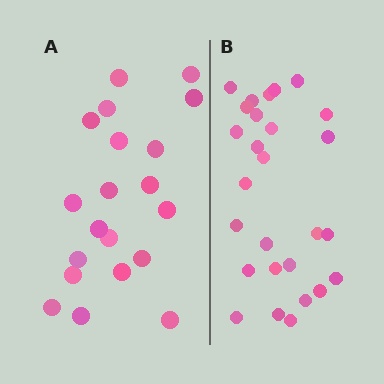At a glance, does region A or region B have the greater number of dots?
Region B (the right region) has more dots.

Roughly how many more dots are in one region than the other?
Region B has roughly 8 or so more dots than region A.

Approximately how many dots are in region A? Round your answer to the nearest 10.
About 20 dots.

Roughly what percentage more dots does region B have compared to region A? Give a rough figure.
About 35% more.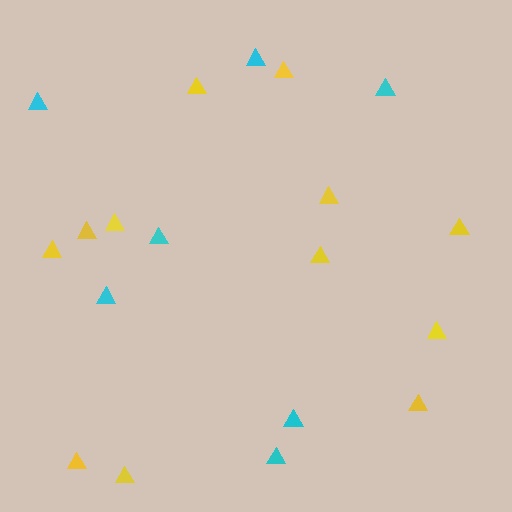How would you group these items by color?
There are 2 groups: one group of yellow triangles (12) and one group of cyan triangles (7).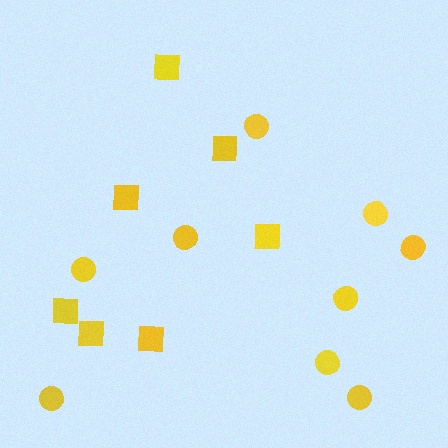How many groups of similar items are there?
There are 2 groups: one group of circles (9) and one group of squares (7).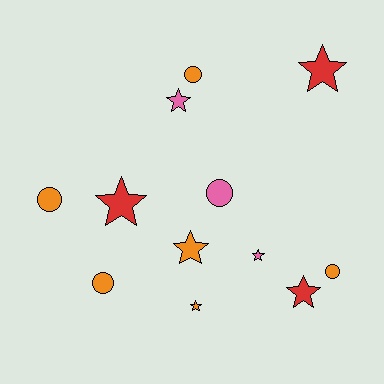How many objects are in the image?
There are 12 objects.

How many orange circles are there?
There are 4 orange circles.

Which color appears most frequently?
Orange, with 6 objects.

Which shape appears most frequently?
Star, with 7 objects.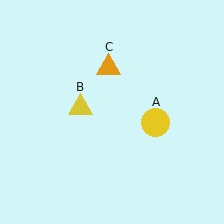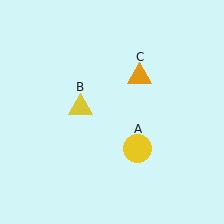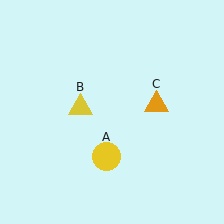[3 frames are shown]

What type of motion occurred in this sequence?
The yellow circle (object A), orange triangle (object C) rotated clockwise around the center of the scene.